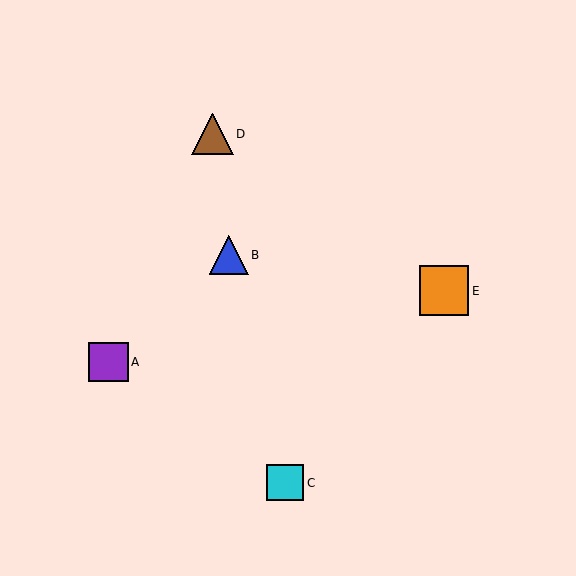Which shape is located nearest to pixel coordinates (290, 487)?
The cyan square (labeled C) at (285, 483) is nearest to that location.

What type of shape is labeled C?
Shape C is a cyan square.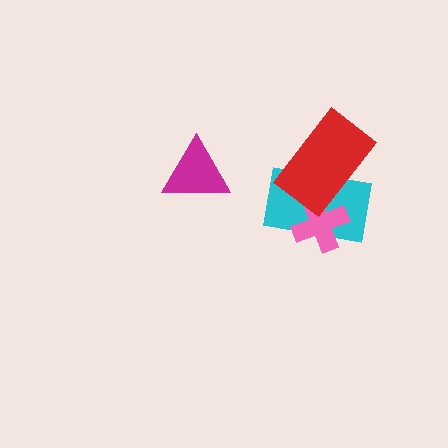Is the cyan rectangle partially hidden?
Yes, it is partially covered by another shape.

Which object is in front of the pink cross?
The red rectangle is in front of the pink cross.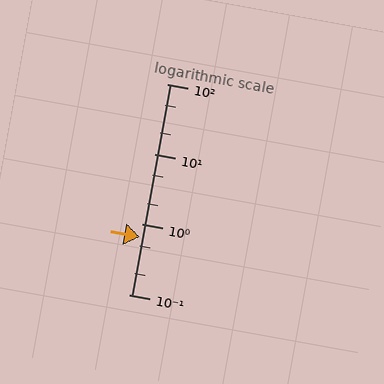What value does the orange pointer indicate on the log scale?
The pointer indicates approximately 0.67.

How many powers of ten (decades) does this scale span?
The scale spans 3 decades, from 0.1 to 100.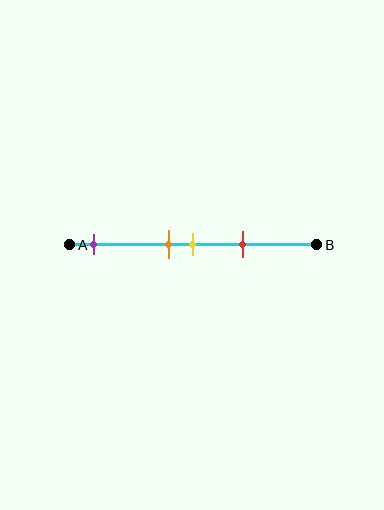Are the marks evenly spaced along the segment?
No, the marks are not evenly spaced.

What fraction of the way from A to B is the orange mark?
The orange mark is approximately 40% (0.4) of the way from A to B.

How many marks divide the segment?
There are 4 marks dividing the segment.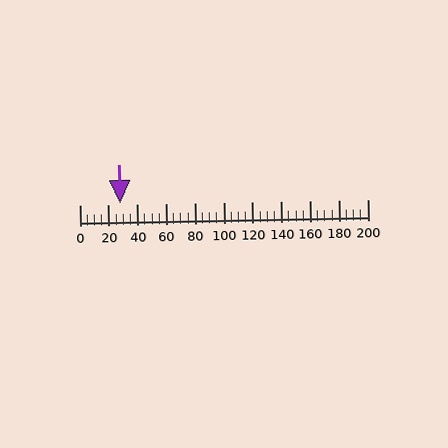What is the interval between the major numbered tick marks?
The major tick marks are spaced 20 units apart.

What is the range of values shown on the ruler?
The ruler shows values from 0 to 200.